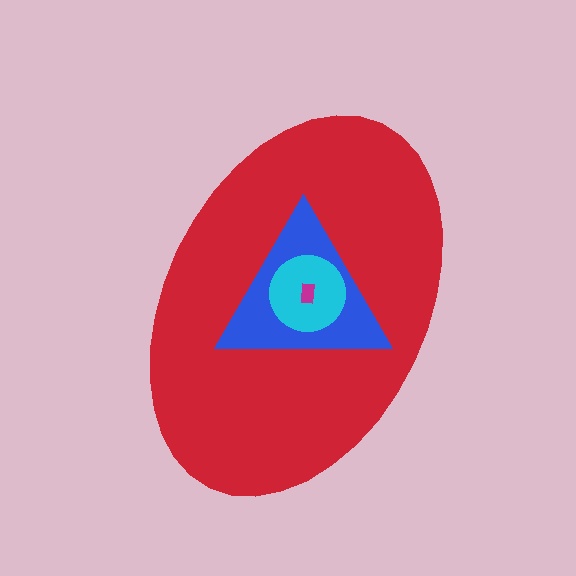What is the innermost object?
The magenta rectangle.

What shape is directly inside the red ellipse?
The blue triangle.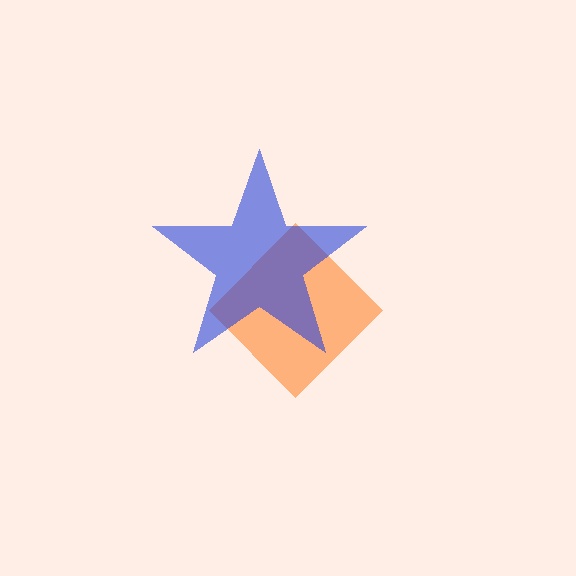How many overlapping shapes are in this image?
There are 2 overlapping shapes in the image.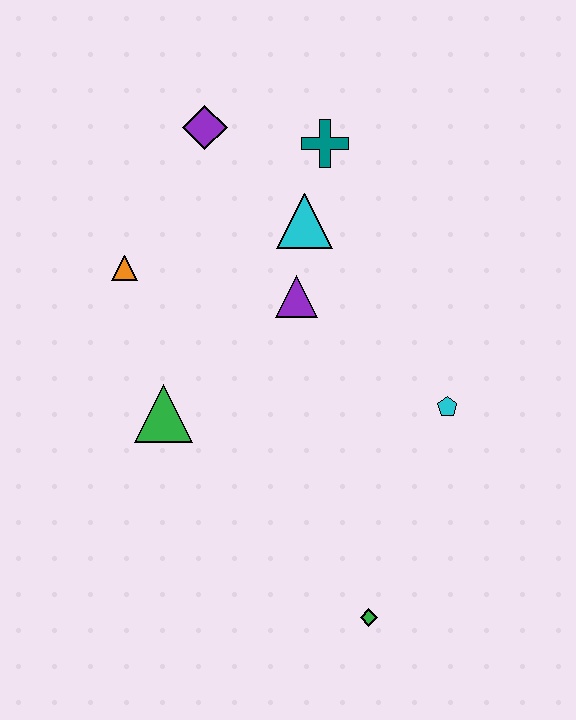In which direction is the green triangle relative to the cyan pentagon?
The green triangle is to the left of the cyan pentagon.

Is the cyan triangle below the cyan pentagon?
No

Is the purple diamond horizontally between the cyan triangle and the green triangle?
Yes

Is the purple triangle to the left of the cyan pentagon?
Yes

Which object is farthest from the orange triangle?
The green diamond is farthest from the orange triangle.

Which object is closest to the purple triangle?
The cyan triangle is closest to the purple triangle.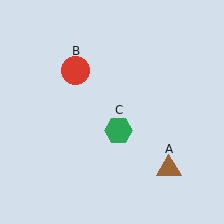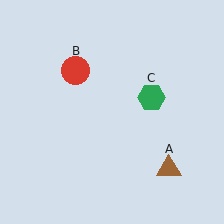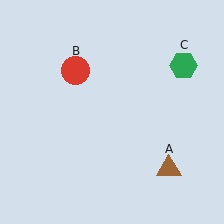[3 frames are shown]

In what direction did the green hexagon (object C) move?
The green hexagon (object C) moved up and to the right.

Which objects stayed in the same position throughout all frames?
Brown triangle (object A) and red circle (object B) remained stationary.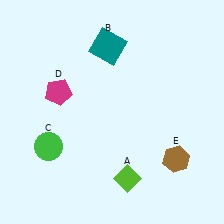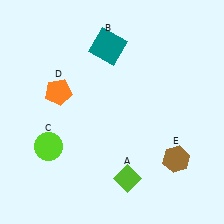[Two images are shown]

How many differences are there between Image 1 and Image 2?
There are 2 differences between the two images.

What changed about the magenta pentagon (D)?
In Image 1, D is magenta. In Image 2, it changed to orange.